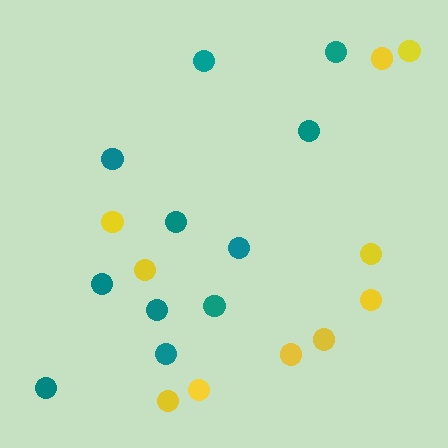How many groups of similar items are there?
There are 2 groups: one group of yellow circles (10) and one group of teal circles (11).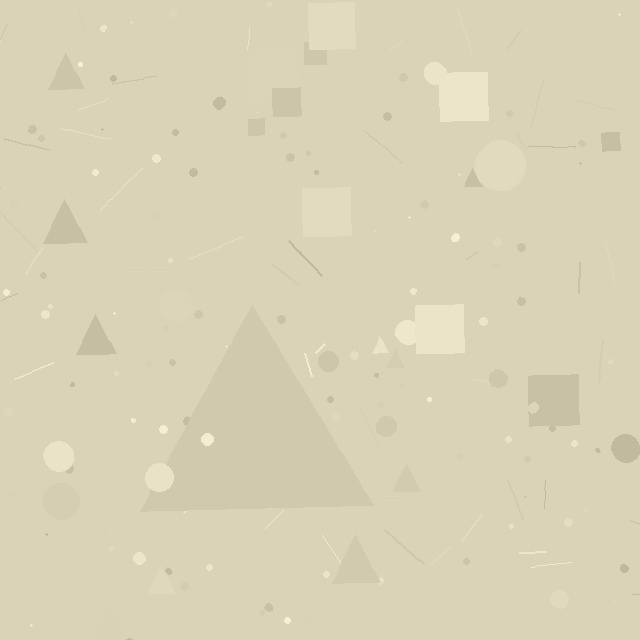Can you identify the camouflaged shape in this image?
The camouflaged shape is a triangle.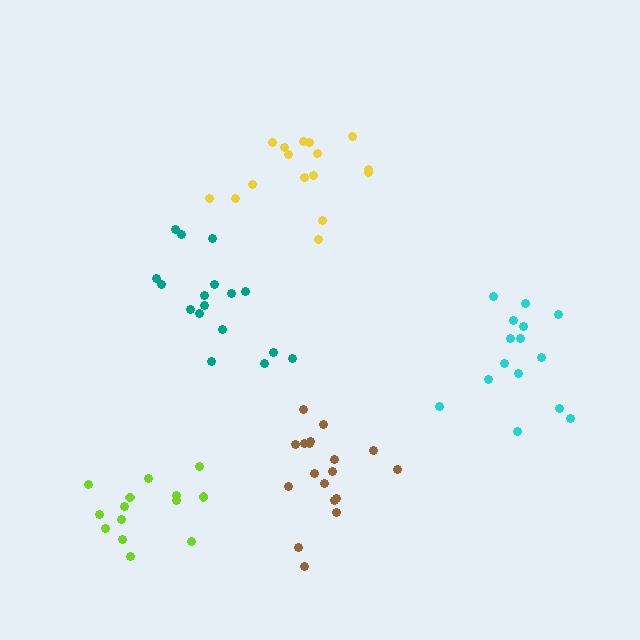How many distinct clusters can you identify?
There are 5 distinct clusters.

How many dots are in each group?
Group 1: 18 dots, Group 2: 16 dots, Group 3: 14 dots, Group 4: 15 dots, Group 5: 17 dots (80 total).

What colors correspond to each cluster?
The clusters are colored: brown, yellow, lime, cyan, teal.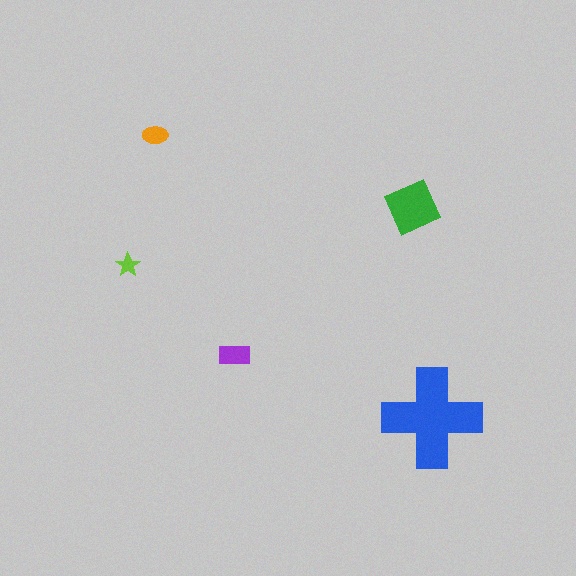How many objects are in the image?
There are 5 objects in the image.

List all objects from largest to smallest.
The blue cross, the green diamond, the purple rectangle, the orange ellipse, the lime star.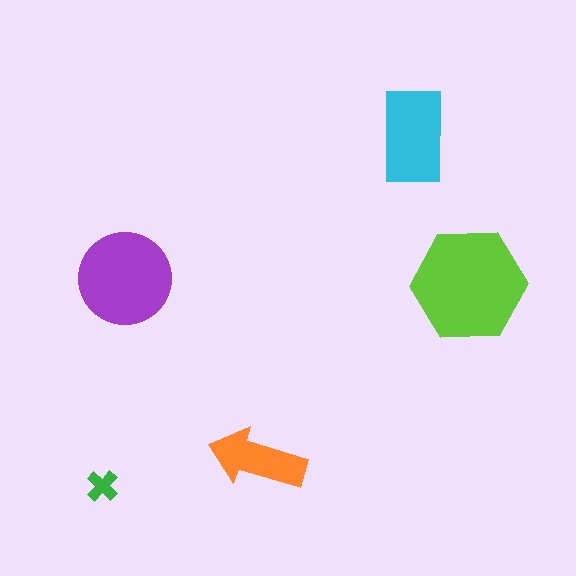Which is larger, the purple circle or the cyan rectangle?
The purple circle.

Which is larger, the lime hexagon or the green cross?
The lime hexagon.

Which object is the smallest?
The green cross.